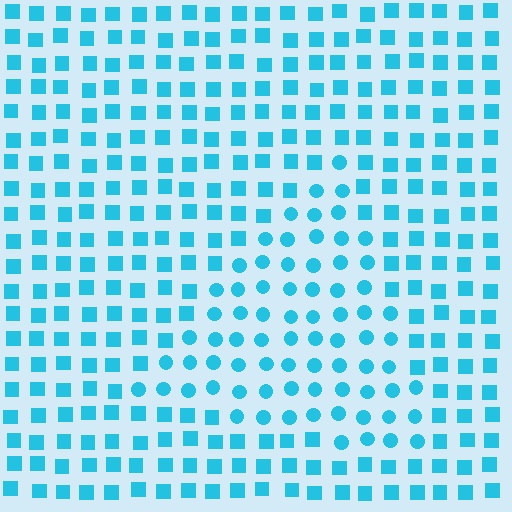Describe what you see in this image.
The image is filled with small cyan elements arranged in a uniform grid. A triangle-shaped region contains circles, while the surrounding area contains squares. The boundary is defined purely by the change in element shape.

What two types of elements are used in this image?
The image uses circles inside the triangle region and squares outside it.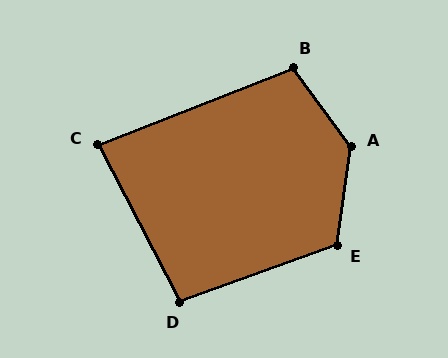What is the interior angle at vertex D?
Approximately 98 degrees (obtuse).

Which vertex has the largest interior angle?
A, at approximately 136 degrees.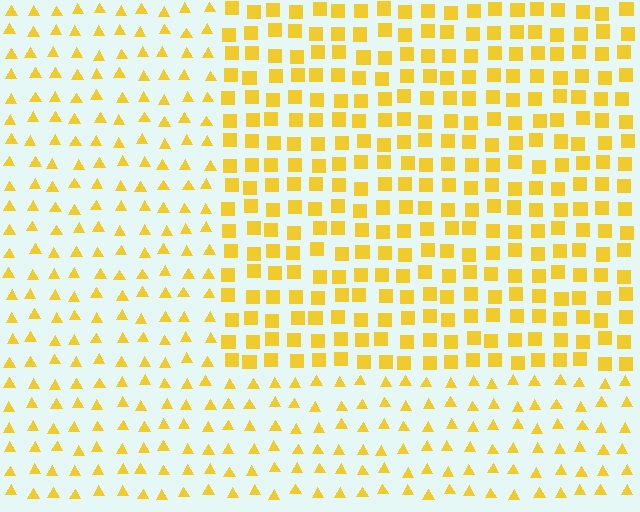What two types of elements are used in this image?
The image uses squares inside the rectangle region and triangles outside it.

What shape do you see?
I see a rectangle.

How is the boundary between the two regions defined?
The boundary is defined by a change in element shape: squares inside vs. triangles outside. All elements share the same color and spacing.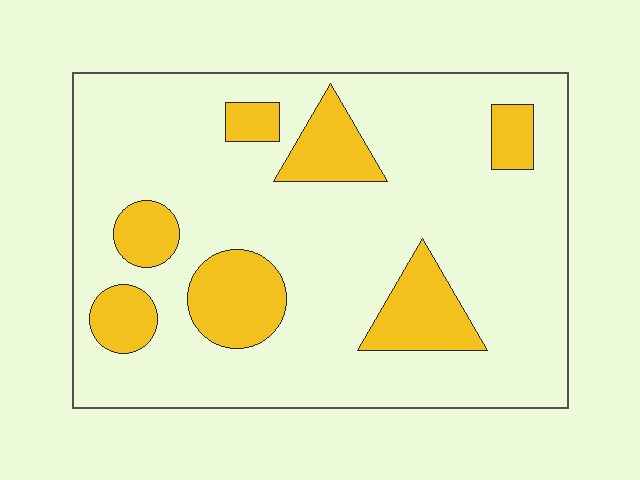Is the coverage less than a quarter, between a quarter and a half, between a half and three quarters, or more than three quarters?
Less than a quarter.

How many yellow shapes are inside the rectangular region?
7.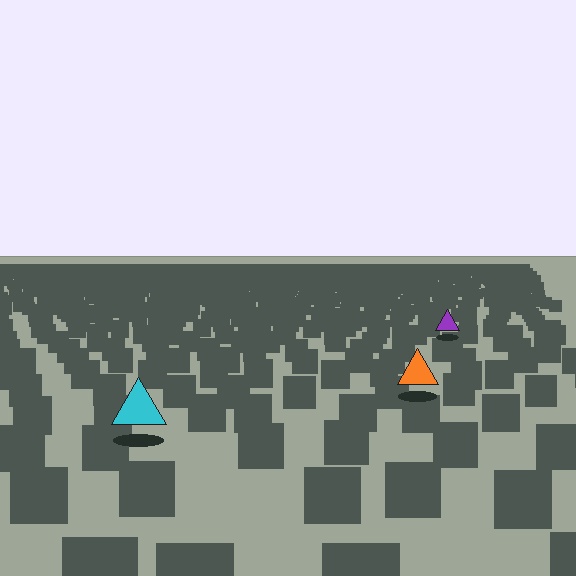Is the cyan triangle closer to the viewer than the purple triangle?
Yes. The cyan triangle is closer — you can tell from the texture gradient: the ground texture is coarser near it.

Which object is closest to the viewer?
The cyan triangle is closest. The texture marks near it are larger and more spread out.